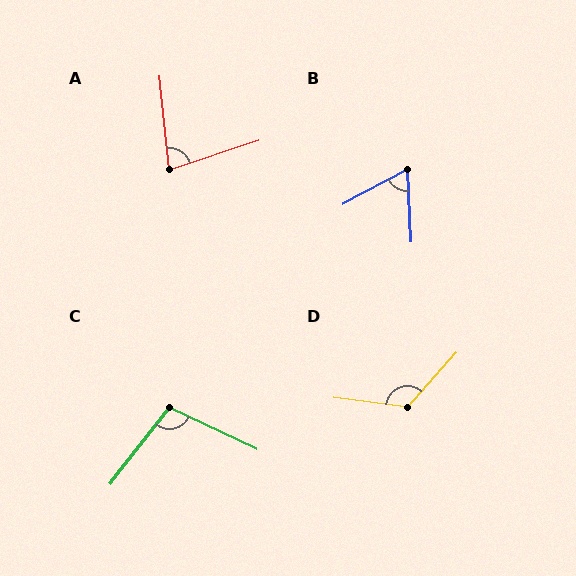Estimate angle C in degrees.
Approximately 103 degrees.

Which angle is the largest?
D, at approximately 124 degrees.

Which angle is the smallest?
B, at approximately 64 degrees.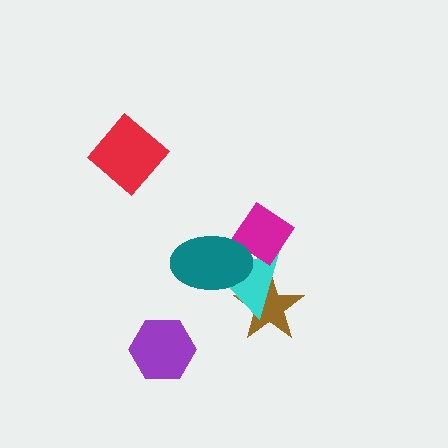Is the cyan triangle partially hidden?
Yes, it is partially covered by another shape.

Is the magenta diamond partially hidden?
Yes, it is partially covered by another shape.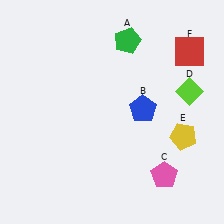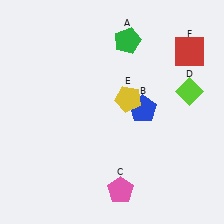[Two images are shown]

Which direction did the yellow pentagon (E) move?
The yellow pentagon (E) moved left.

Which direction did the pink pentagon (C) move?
The pink pentagon (C) moved left.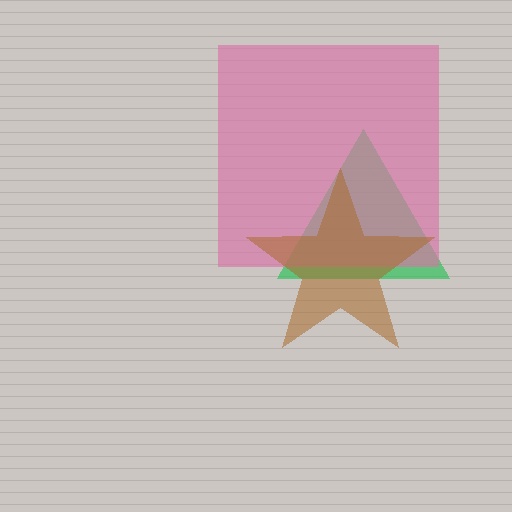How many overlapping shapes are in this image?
There are 3 overlapping shapes in the image.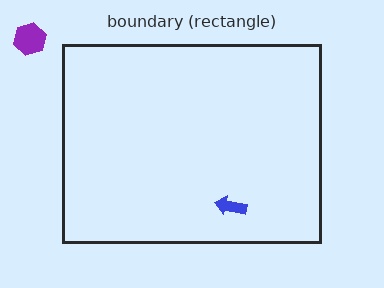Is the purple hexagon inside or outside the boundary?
Outside.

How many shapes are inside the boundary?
1 inside, 1 outside.